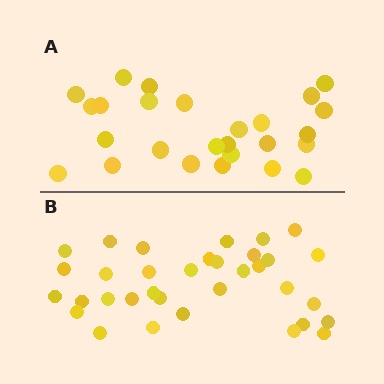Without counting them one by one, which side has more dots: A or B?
Region B (the bottom region) has more dots.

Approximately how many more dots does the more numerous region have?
Region B has roughly 8 or so more dots than region A.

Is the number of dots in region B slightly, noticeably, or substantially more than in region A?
Region B has noticeably more, but not dramatically so. The ratio is roughly 1.3 to 1.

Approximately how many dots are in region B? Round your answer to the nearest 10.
About 30 dots. (The exact count is 34, which rounds to 30.)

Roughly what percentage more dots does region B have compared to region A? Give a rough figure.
About 30% more.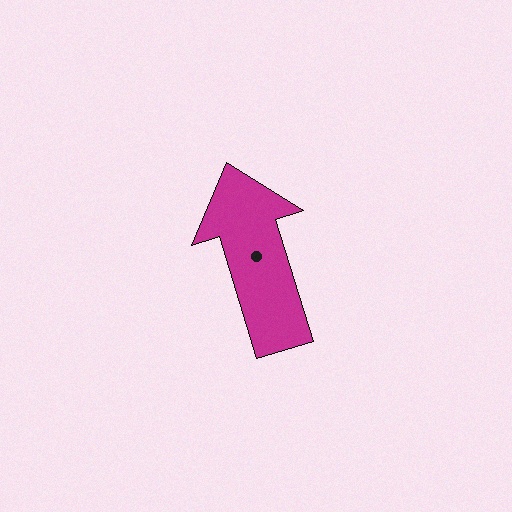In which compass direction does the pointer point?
North.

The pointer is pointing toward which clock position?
Roughly 11 o'clock.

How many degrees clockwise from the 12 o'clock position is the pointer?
Approximately 343 degrees.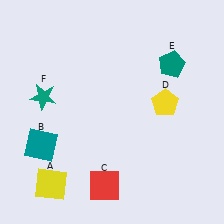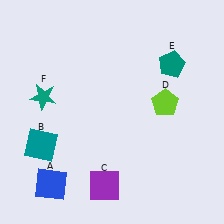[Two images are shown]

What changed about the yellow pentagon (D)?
In Image 1, D is yellow. In Image 2, it changed to lime.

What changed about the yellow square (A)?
In Image 1, A is yellow. In Image 2, it changed to blue.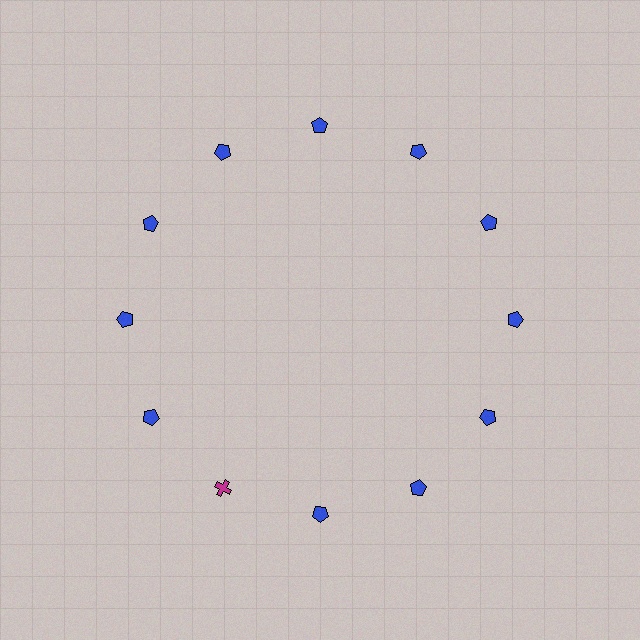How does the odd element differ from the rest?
It differs in both color (magenta instead of blue) and shape (cross instead of pentagon).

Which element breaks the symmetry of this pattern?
The magenta cross at roughly the 7 o'clock position breaks the symmetry. All other shapes are blue pentagons.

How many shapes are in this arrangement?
There are 12 shapes arranged in a ring pattern.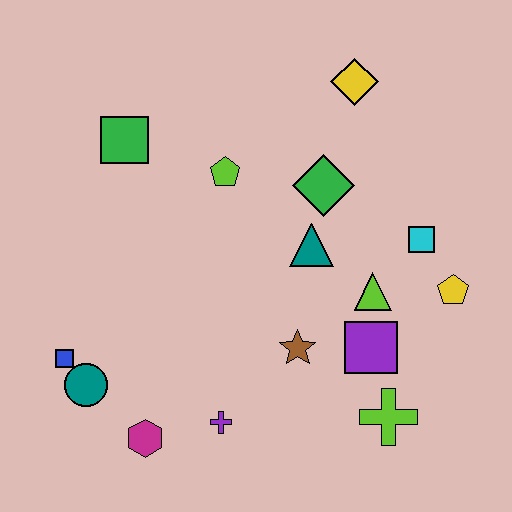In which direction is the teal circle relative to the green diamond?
The teal circle is to the left of the green diamond.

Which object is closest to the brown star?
The purple square is closest to the brown star.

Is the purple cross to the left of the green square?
No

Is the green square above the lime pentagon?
Yes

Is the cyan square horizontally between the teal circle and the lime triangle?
No